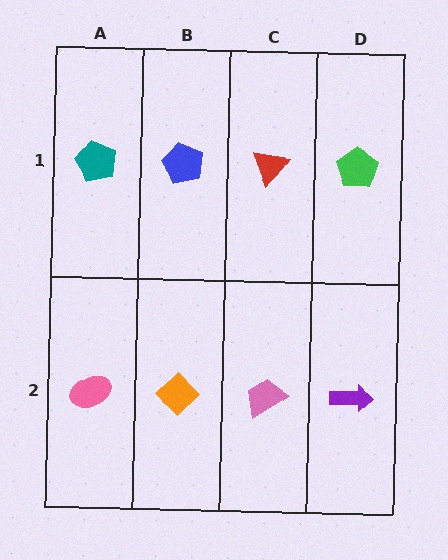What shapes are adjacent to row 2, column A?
A teal pentagon (row 1, column A), an orange diamond (row 2, column B).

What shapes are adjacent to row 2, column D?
A green pentagon (row 1, column D), a pink trapezoid (row 2, column C).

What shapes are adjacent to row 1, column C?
A pink trapezoid (row 2, column C), a blue pentagon (row 1, column B), a green pentagon (row 1, column D).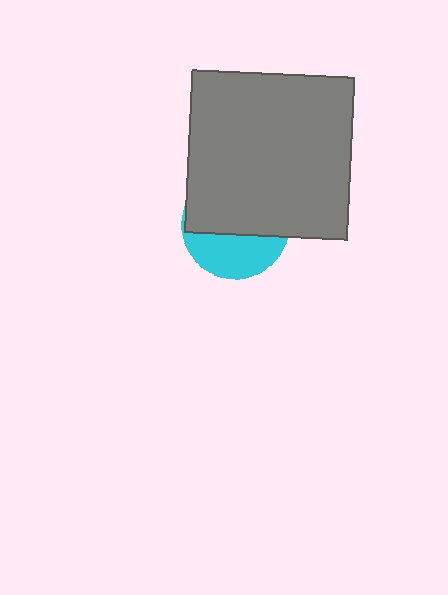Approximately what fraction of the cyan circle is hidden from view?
Roughly 62% of the cyan circle is hidden behind the gray square.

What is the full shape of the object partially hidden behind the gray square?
The partially hidden object is a cyan circle.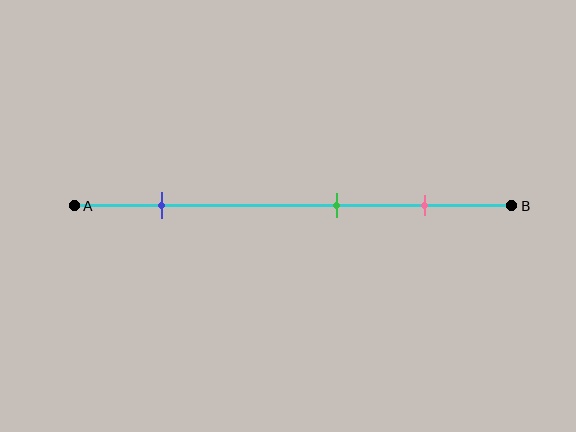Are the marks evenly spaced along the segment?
No, the marks are not evenly spaced.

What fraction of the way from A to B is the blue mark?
The blue mark is approximately 20% (0.2) of the way from A to B.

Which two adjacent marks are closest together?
The green and pink marks are the closest adjacent pair.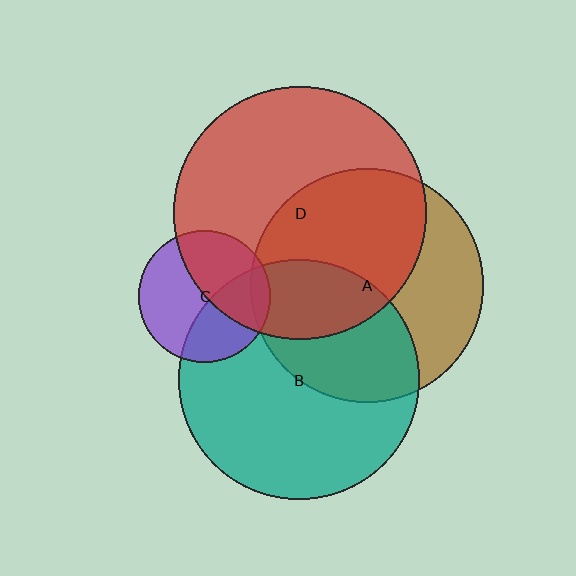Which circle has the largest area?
Circle D (red).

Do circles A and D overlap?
Yes.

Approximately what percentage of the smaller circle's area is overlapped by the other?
Approximately 55%.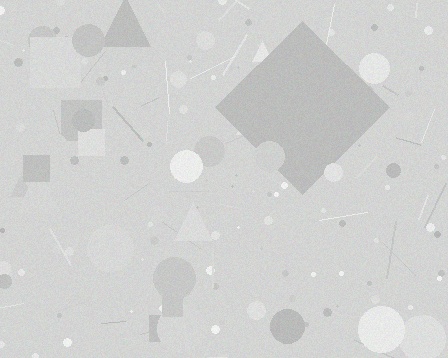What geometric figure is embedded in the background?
A diamond is embedded in the background.